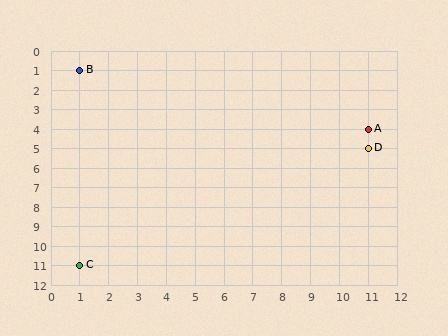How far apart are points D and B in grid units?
Points D and B are 10 columns and 4 rows apart (about 10.8 grid units diagonally).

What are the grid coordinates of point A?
Point A is at grid coordinates (11, 4).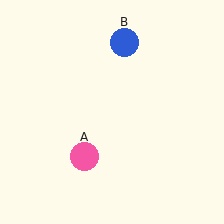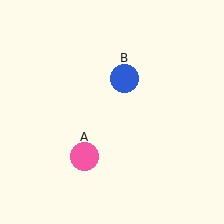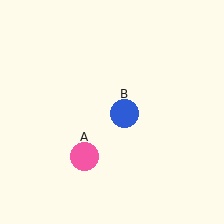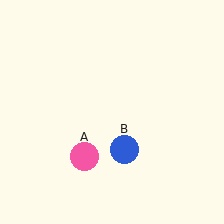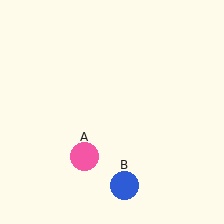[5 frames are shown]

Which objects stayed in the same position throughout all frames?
Pink circle (object A) remained stationary.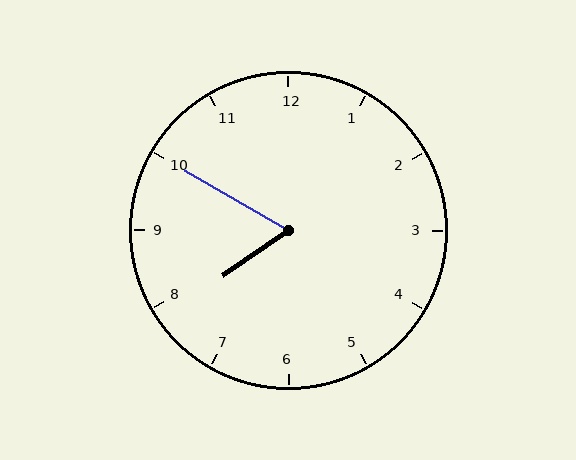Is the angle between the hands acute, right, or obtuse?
It is acute.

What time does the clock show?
7:50.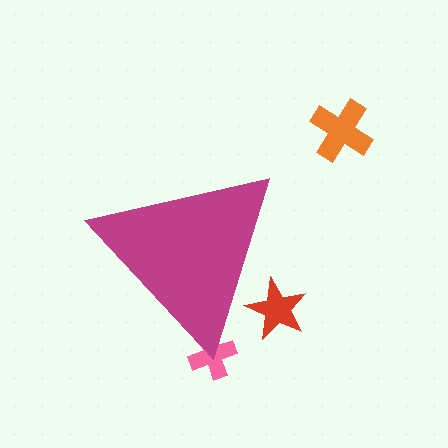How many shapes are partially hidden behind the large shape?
2 shapes are partially hidden.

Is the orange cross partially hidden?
No, the orange cross is fully visible.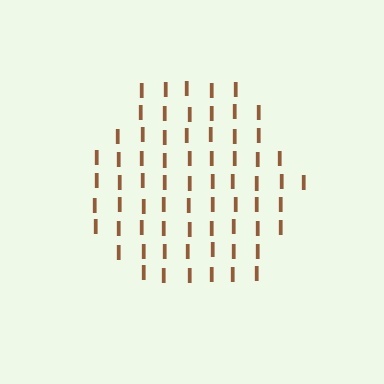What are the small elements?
The small elements are letter I's.